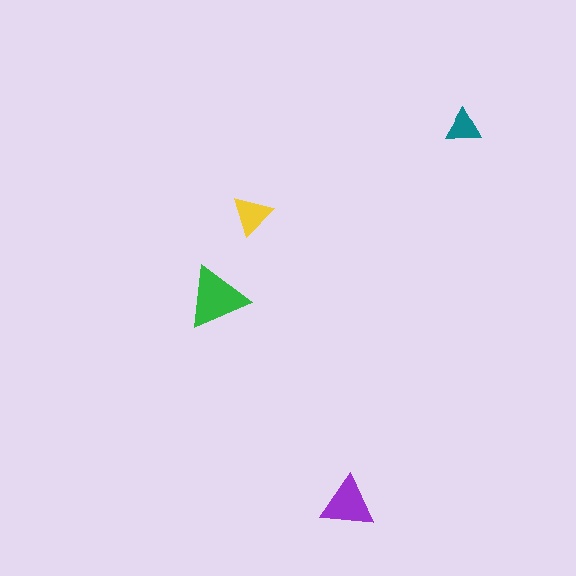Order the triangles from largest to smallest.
the green one, the purple one, the yellow one, the teal one.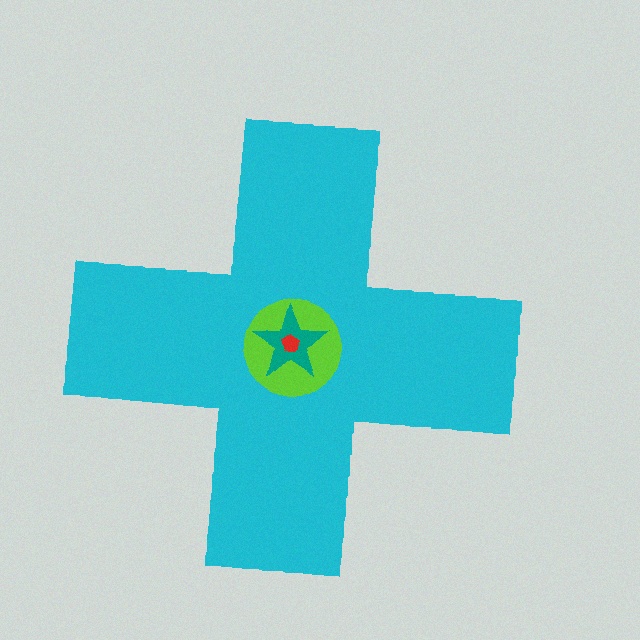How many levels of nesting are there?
4.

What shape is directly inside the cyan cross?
The lime circle.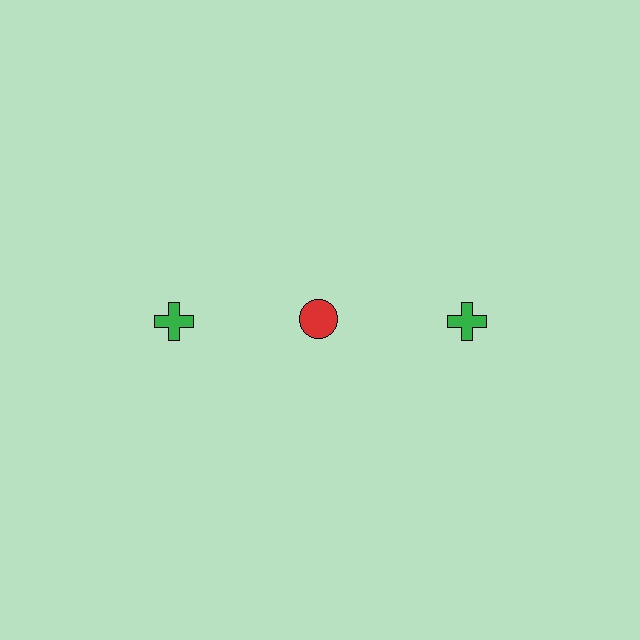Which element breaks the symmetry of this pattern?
The red circle in the top row, second from left column breaks the symmetry. All other shapes are green crosses.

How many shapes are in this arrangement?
There are 3 shapes arranged in a grid pattern.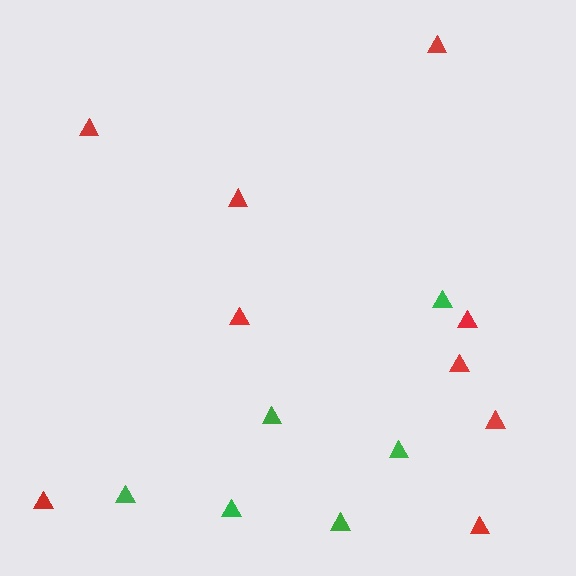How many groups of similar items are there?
There are 2 groups: one group of red triangles (9) and one group of green triangles (6).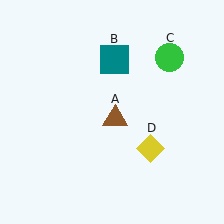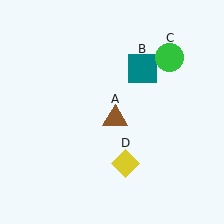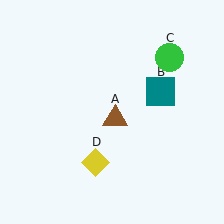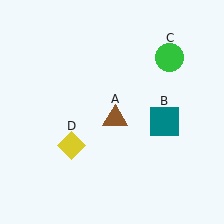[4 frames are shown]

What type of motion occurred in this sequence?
The teal square (object B), yellow diamond (object D) rotated clockwise around the center of the scene.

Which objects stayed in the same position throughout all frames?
Brown triangle (object A) and green circle (object C) remained stationary.